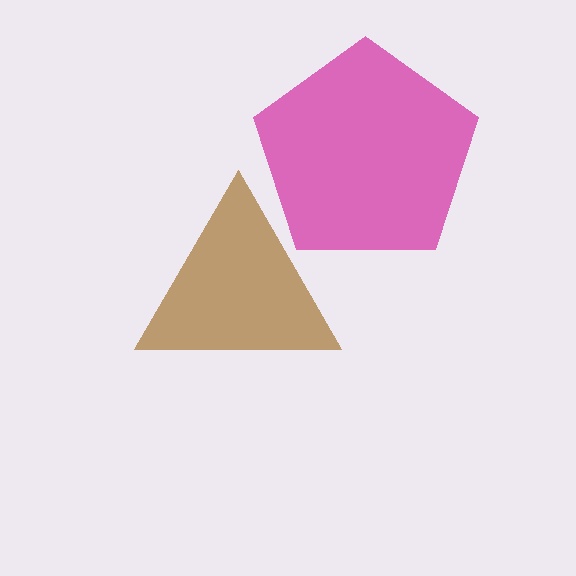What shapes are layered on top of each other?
The layered shapes are: a magenta pentagon, a brown triangle.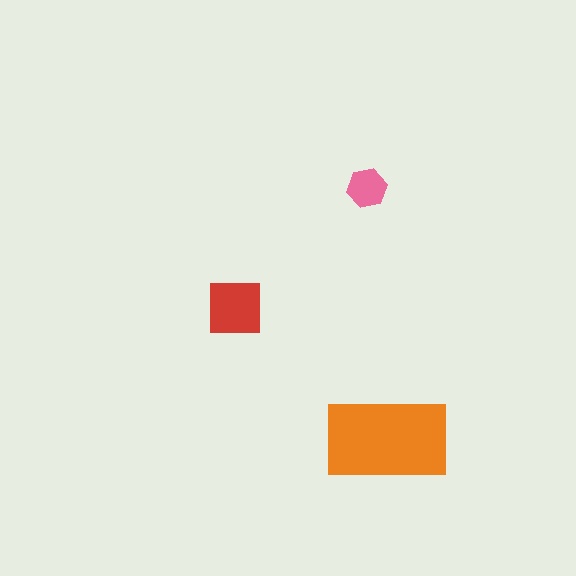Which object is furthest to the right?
The orange rectangle is rightmost.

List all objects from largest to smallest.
The orange rectangle, the red square, the pink hexagon.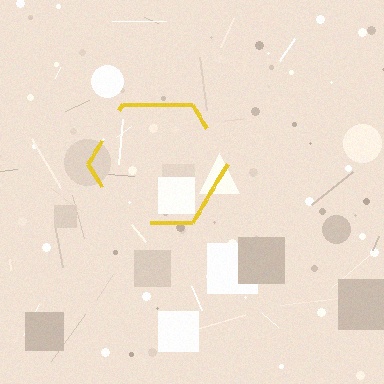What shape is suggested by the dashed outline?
The dashed outline suggests a hexagon.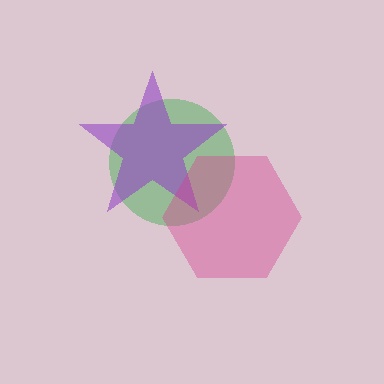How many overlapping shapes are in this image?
There are 3 overlapping shapes in the image.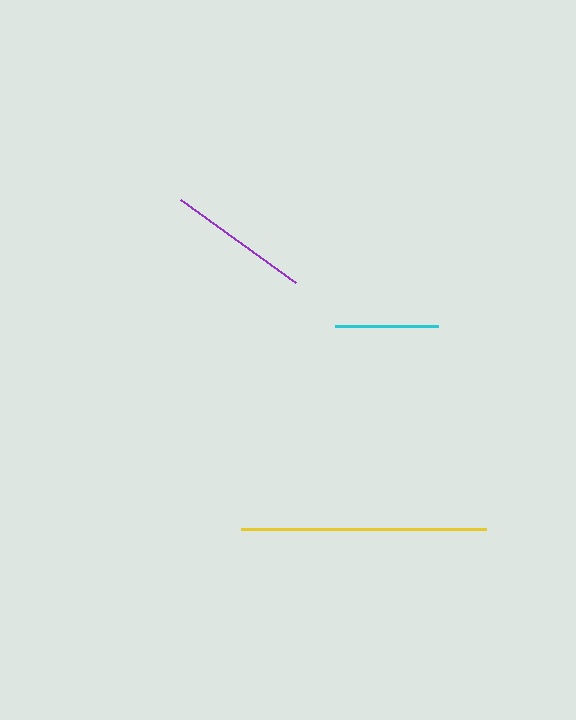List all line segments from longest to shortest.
From longest to shortest: yellow, purple, cyan.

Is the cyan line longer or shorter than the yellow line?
The yellow line is longer than the cyan line.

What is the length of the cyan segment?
The cyan segment is approximately 103 pixels long.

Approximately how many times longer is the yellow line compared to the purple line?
The yellow line is approximately 1.7 times the length of the purple line.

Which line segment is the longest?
The yellow line is the longest at approximately 245 pixels.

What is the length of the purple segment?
The purple segment is approximately 142 pixels long.